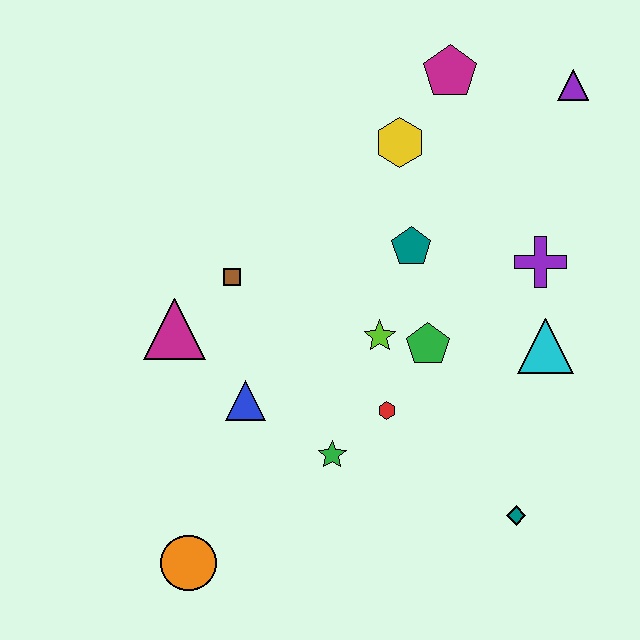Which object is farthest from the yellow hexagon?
The orange circle is farthest from the yellow hexagon.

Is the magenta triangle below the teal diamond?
No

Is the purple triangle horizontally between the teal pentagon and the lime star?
No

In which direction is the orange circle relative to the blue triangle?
The orange circle is below the blue triangle.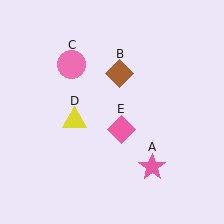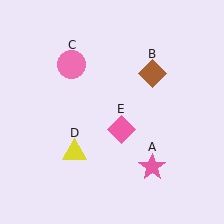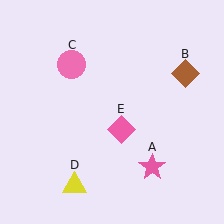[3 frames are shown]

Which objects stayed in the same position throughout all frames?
Pink star (object A) and pink circle (object C) and pink diamond (object E) remained stationary.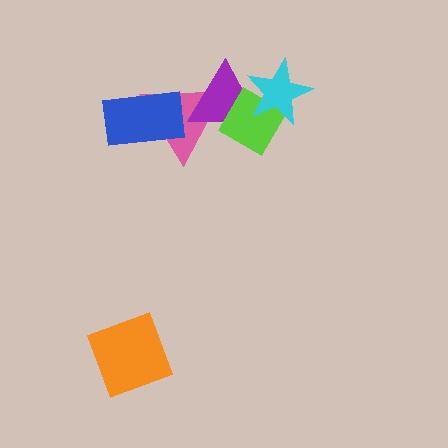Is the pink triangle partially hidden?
Yes, it is partially covered by another shape.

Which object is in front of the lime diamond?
The cyan star is in front of the lime diamond.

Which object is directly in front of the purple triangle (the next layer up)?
The lime diamond is directly in front of the purple triangle.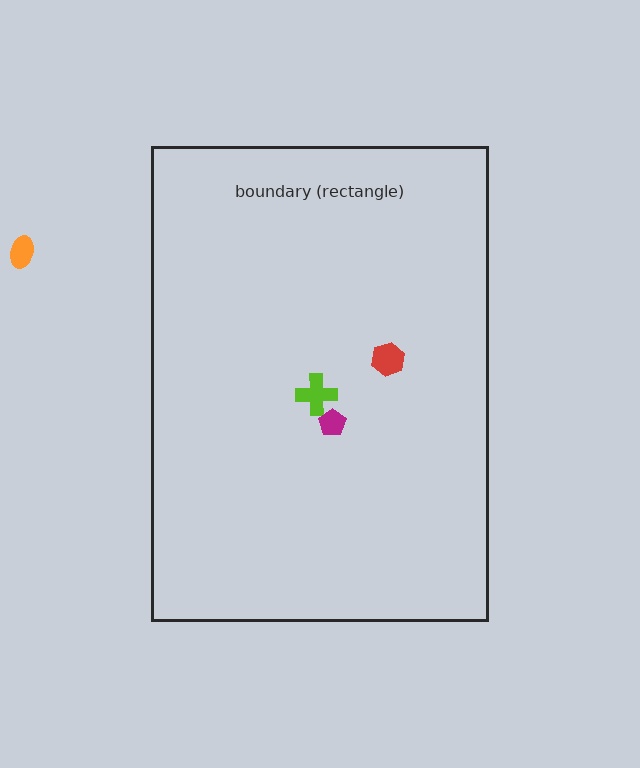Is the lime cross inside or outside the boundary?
Inside.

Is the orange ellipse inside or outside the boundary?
Outside.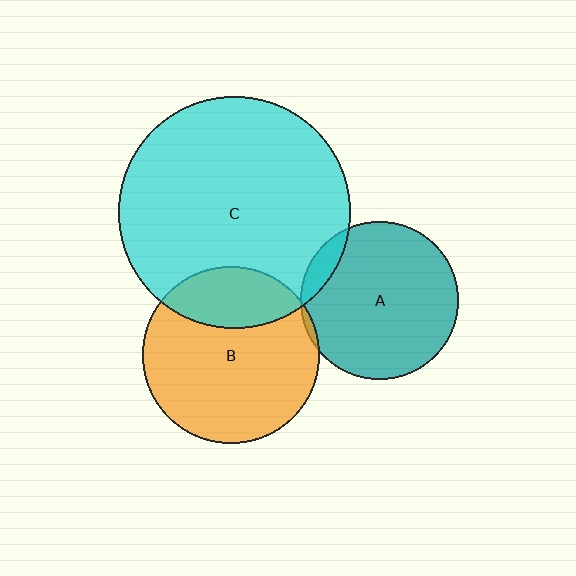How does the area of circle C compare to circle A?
Approximately 2.2 times.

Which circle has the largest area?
Circle C (cyan).